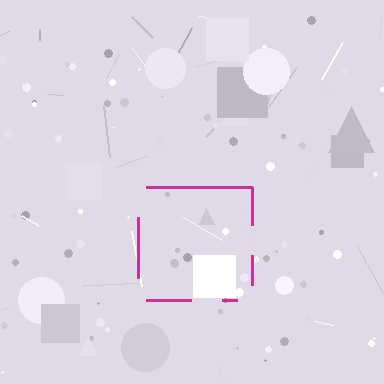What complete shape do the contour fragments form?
The contour fragments form a square.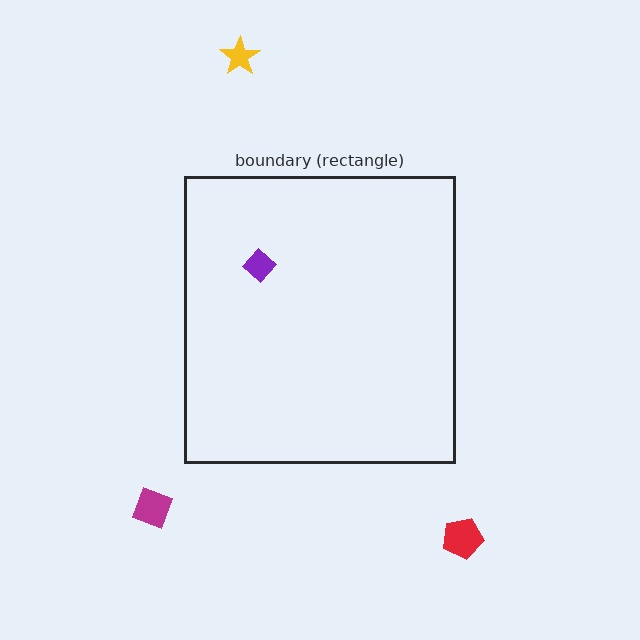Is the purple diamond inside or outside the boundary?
Inside.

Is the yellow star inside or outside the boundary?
Outside.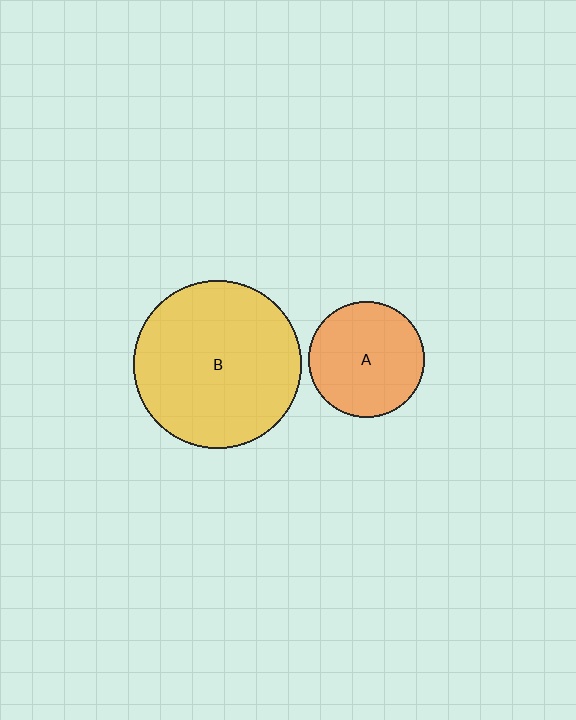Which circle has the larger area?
Circle B (yellow).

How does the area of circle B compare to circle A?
Approximately 2.1 times.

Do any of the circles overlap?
No, none of the circles overlap.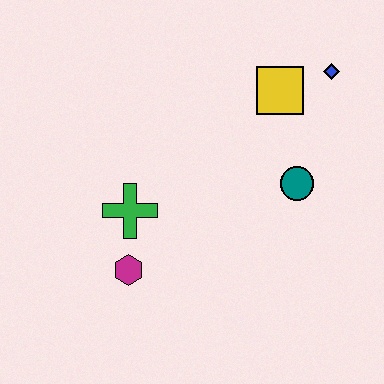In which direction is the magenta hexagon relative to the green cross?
The magenta hexagon is below the green cross.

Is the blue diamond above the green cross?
Yes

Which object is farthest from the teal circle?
The magenta hexagon is farthest from the teal circle.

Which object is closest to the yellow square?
The blue diamond is closest to the yellow square.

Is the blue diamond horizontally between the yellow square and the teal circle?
No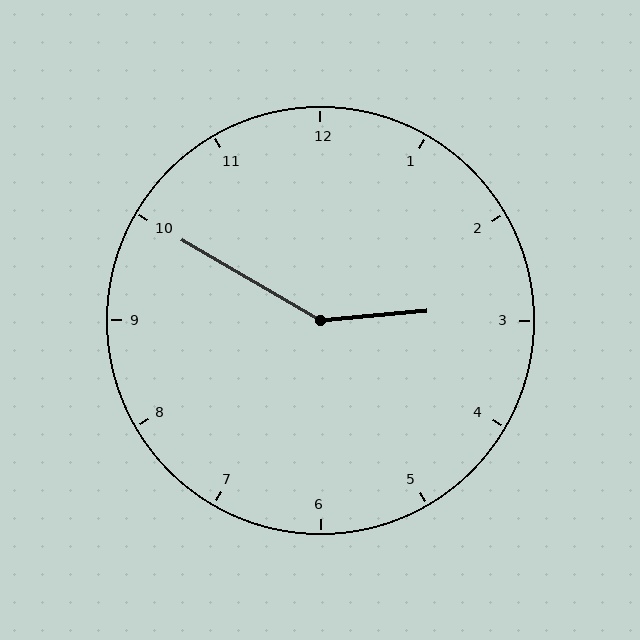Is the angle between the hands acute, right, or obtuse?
It is obtuse.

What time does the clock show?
2:50.